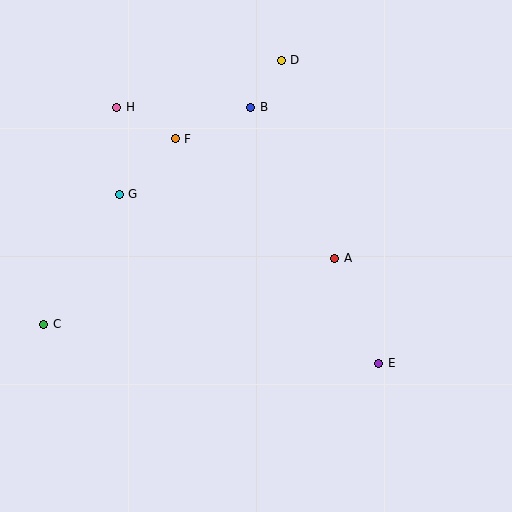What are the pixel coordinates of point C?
Point C is at (44, 324).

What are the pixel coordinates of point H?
Point H is at (117, 107).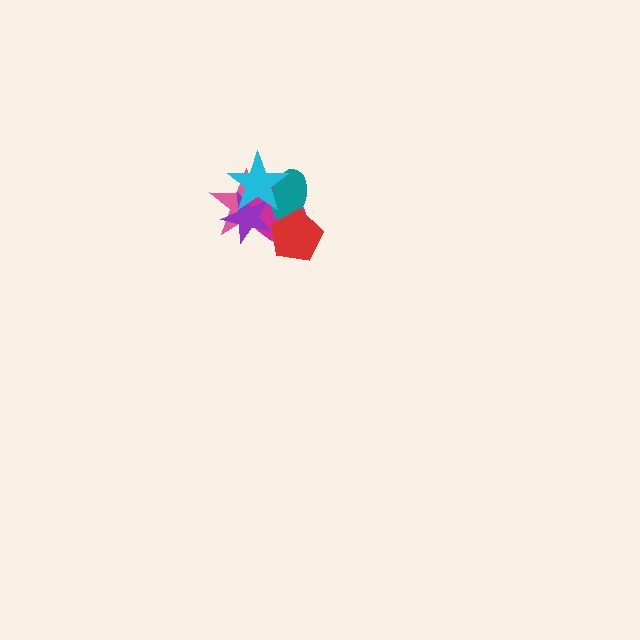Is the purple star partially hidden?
Yes, it is partially covered by another shape.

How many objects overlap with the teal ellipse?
5 objects overlap with the teal ellipse.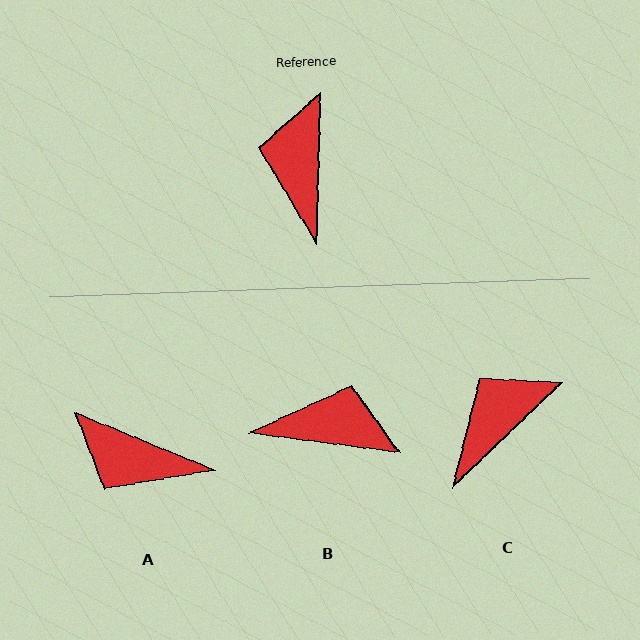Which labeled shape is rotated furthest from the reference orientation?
B, about 96 degrees away.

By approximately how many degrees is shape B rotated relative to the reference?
Approximately 96 degrees clockwise.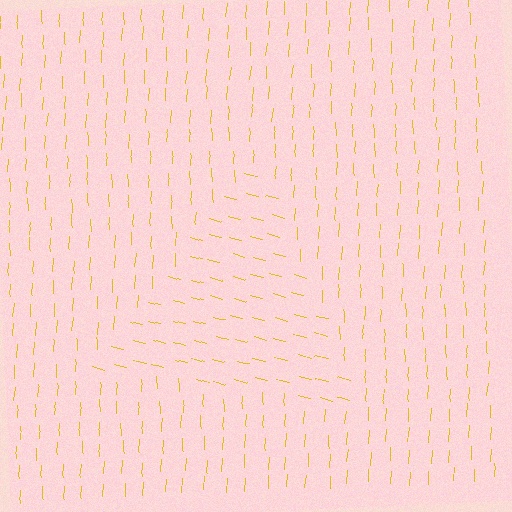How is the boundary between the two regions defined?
The boundary is defined purely by a change in line orientation (approximately 79 degrees difference). All lines are the same color and thickness.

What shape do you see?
I see a triangle.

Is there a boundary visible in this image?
Yes, there is a texture boundary formed by a change in line orientation.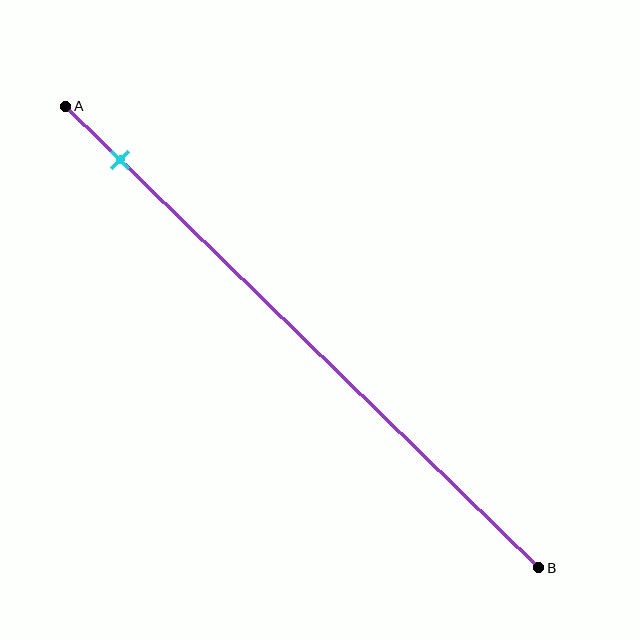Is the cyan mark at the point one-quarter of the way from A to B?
No, the mark is at about 10% from A, not at the 25% one-quarter point.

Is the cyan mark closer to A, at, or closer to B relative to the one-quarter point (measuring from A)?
The cyan mark is closer to point A than the one-quarter point of segment AB.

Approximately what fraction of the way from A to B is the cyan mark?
The cyan mark is approximately 10% of the way from A to B.